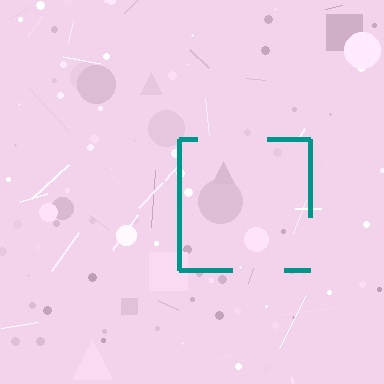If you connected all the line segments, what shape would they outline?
They would outline a square.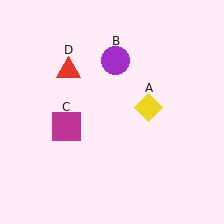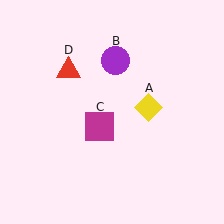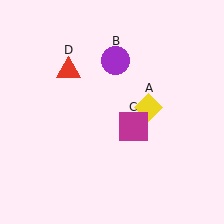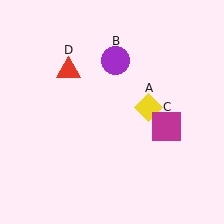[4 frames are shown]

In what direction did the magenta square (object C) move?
The magenta square (object C) moved right.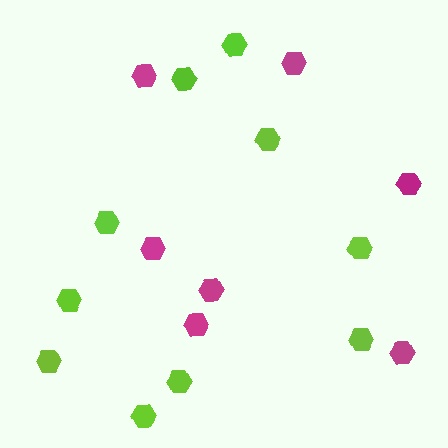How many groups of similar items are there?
There are 2 groups: one group of lime hexagons (10) and one group of magenta hexagons (7).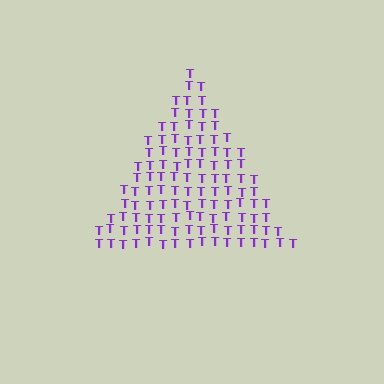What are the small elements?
The small elements are letter T's.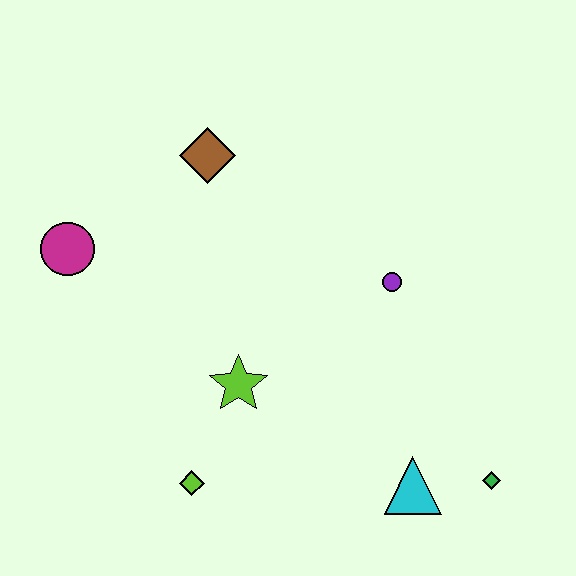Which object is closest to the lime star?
The lime diamond is closest to the lime star.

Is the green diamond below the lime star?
Yes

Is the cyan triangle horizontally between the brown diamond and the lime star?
No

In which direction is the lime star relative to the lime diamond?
The lime star is above the lime diamond.